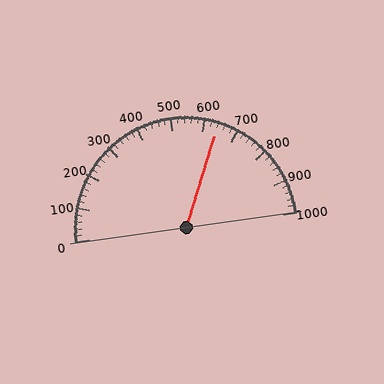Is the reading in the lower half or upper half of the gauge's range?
The reading is in the upper half of the range (0 to 1000).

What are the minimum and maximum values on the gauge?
The gauge ranges from 0 to 1000.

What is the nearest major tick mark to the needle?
The nearest major tick mark is 600.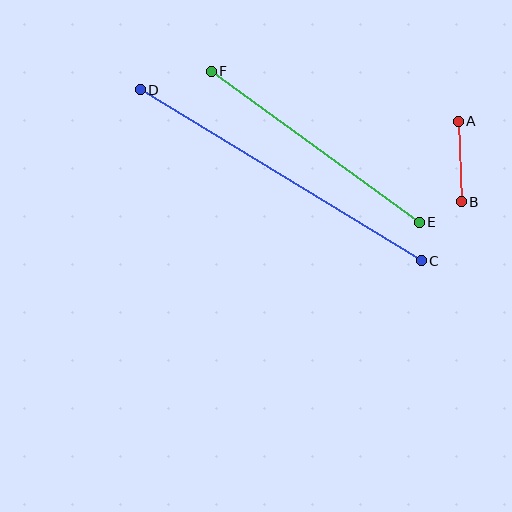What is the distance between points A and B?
The distance is approximately 81 pixels.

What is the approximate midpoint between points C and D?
The midpoint is at approximately (281, 175) pixels.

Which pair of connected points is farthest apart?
Points C and D are farthest apart.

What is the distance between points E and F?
The distance is approximately 257 pixels.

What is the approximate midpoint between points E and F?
The midpoint is at approximately (315, 147) pixels.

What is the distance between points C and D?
The distance is approximately 329 pixels.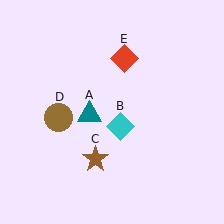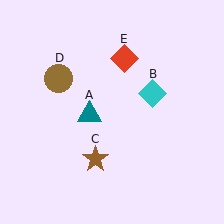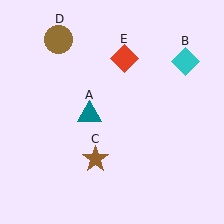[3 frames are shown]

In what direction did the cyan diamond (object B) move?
The cyan diamond (object B) moved up and to the right.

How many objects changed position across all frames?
2 objects changed position: cyan diamond (object B), brown circle (object D).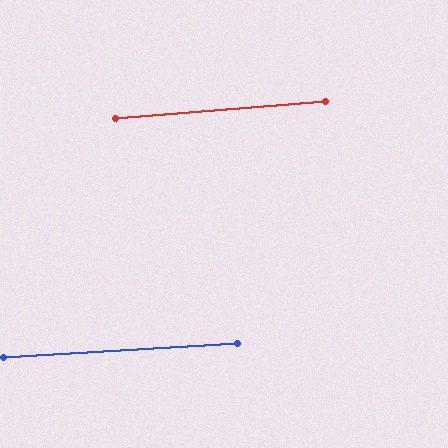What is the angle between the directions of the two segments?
Approximately 2 degrees.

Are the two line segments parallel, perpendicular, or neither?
Parallel — their directions differ by only 1.5°.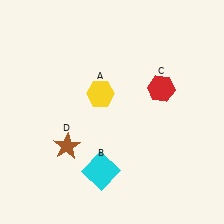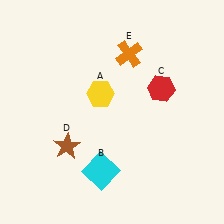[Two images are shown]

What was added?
An orange cross (E) was added in Image 2.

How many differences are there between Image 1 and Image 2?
There is 1 difference between the two images.